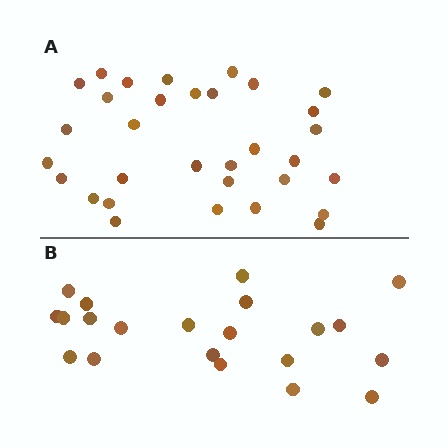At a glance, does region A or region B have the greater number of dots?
Region A (the top region) has more dots.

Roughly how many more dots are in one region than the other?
Region A has roughly 12 or so more dots than region B.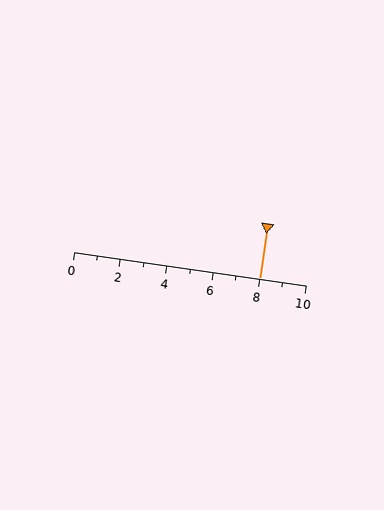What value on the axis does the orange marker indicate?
The marker indicates approximately 8.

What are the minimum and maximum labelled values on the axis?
The axis runs from 0 to 10.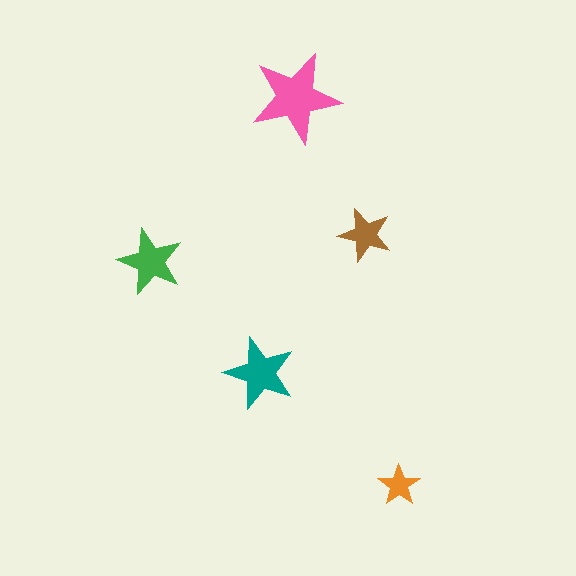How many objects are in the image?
There are 5 objects in the image.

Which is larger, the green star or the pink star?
The pink one.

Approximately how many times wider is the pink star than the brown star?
About 1.5 times wider.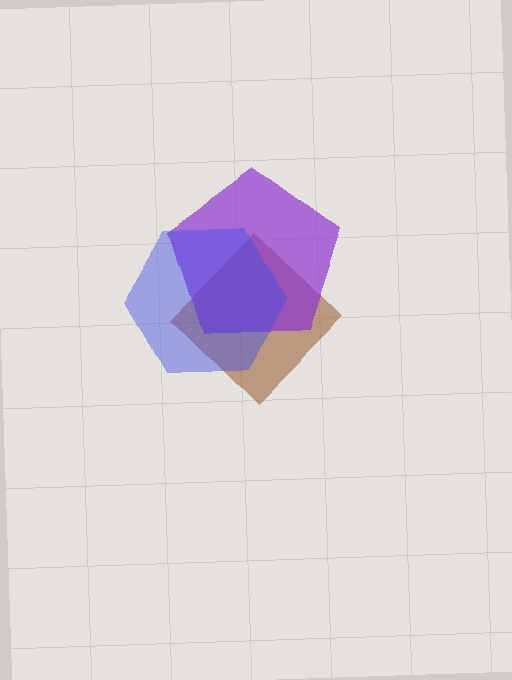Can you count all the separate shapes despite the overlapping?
Yes, there are 3 separate shapes.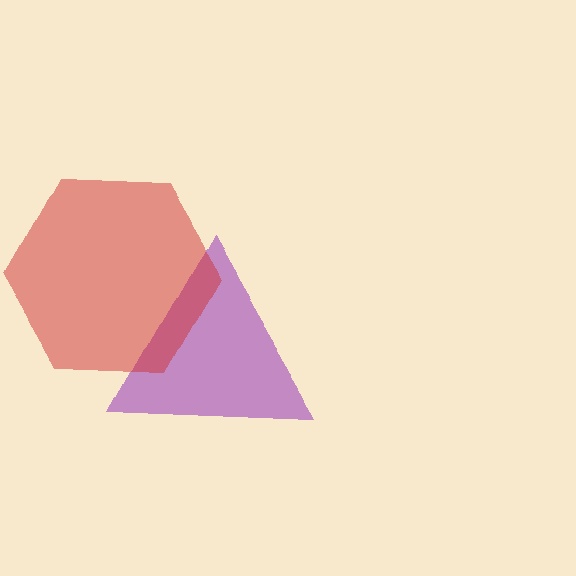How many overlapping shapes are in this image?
There are 2 overlapping shapes in the image.